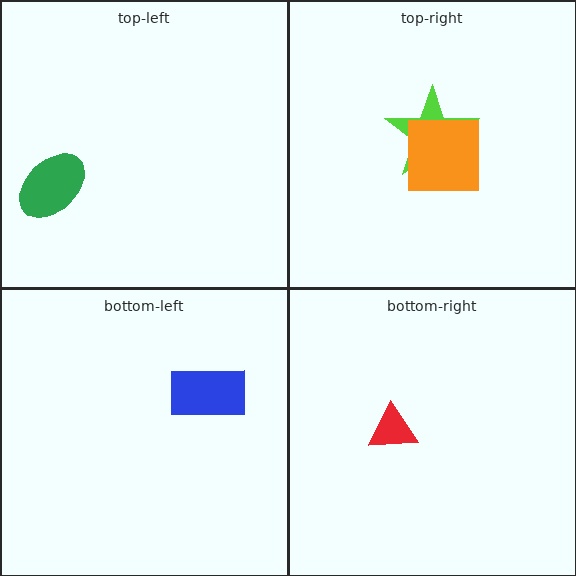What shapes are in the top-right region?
The lime star, the orange square.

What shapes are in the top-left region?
The green ellipse.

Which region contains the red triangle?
The bottom-right region.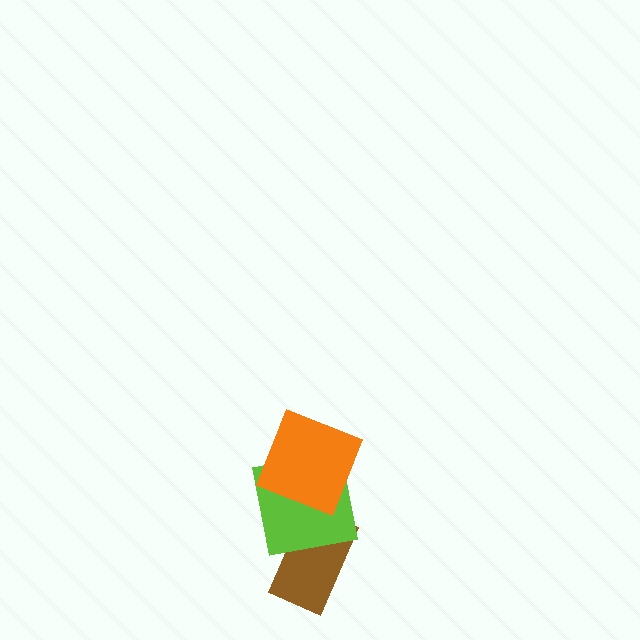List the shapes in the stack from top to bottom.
From top to bottom: the orange square, the lime square, the brown rectangle.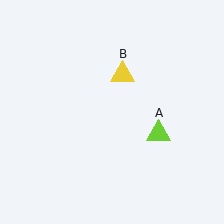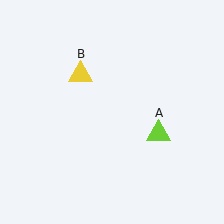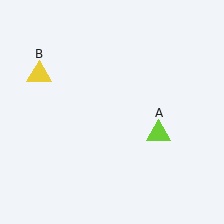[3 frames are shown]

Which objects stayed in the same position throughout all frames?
Lime triangle (object A) remained stationary.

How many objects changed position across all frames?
1 object changed position: yellow triangle (object B).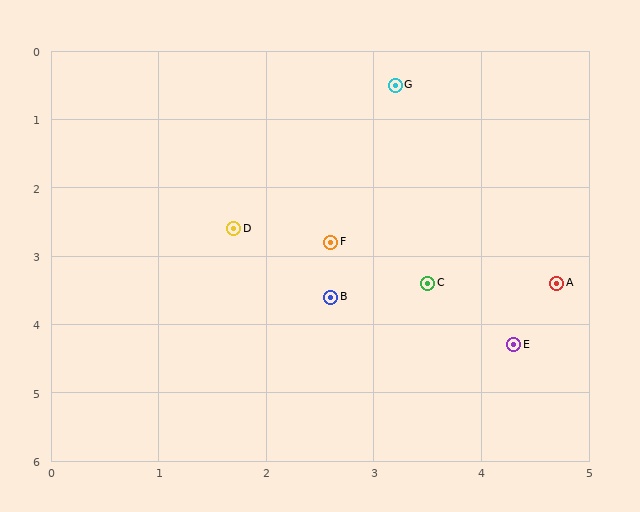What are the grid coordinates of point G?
Point G is at approximately (3.2, 0.5).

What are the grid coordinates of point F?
Point F is at approximately (2.6, 2.8).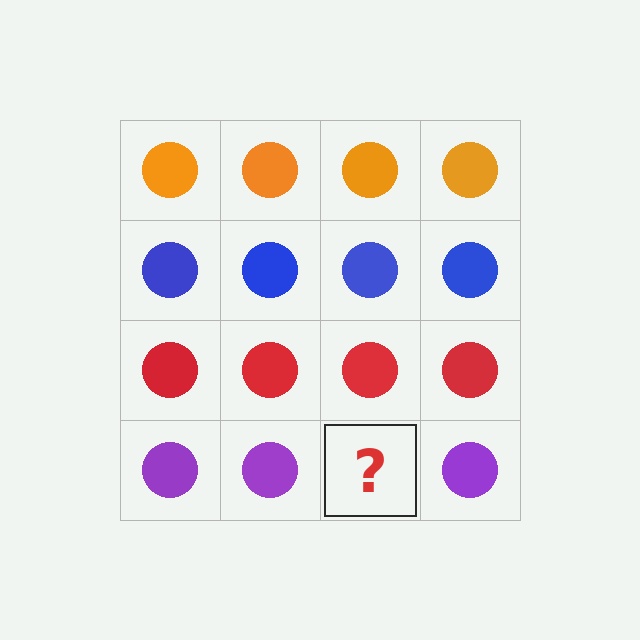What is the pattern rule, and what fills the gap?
The rule is that each row has a consistent color. The gap should be filled with a purple circle.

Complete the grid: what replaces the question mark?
The question mark should be replaced with a purple circle.